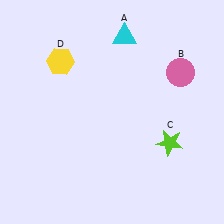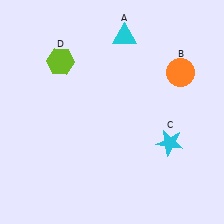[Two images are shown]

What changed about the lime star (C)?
In Image 1, C is lime. In Image 2, it changed to cyan.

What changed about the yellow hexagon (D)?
In Image 1, D is yellow. In Image 2, it changed to lime.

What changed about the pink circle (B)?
In Image 1, B is pink. In Image 2, it changed to orange.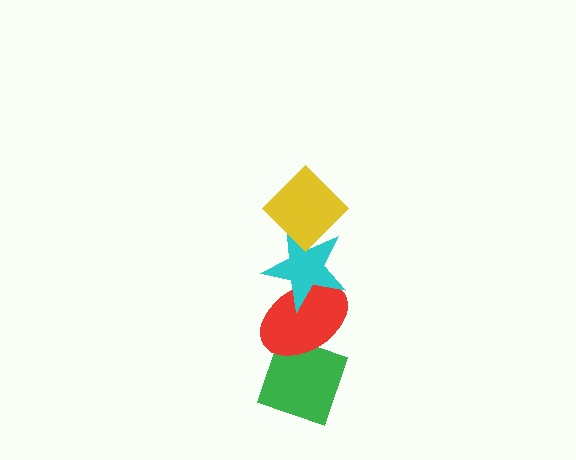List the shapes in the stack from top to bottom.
From top to bottom: the yellow diamond, the cyan star, the red ellipse, the green diamond.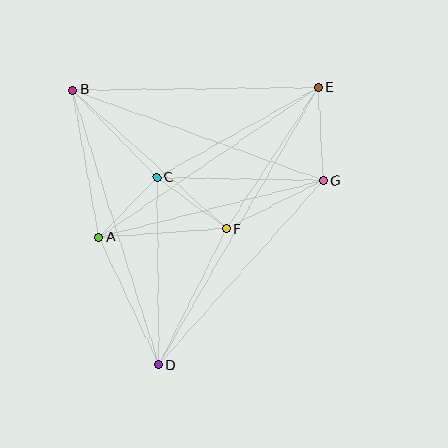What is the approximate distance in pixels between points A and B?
The distance between A and B is approximately 150 pixels.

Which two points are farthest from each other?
Points D and E are farthest from each other.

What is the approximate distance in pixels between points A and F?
The distance between A and F is approximately 127 pixels.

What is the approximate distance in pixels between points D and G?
The distance between D and G is approximately 247 pixels.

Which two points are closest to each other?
Points A and C are closest to each other.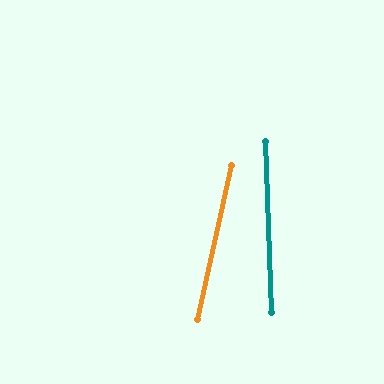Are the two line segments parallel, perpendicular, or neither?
Neither parallel nor perpendicular — they differ by about 14°.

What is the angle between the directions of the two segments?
Approximately 14 degrees.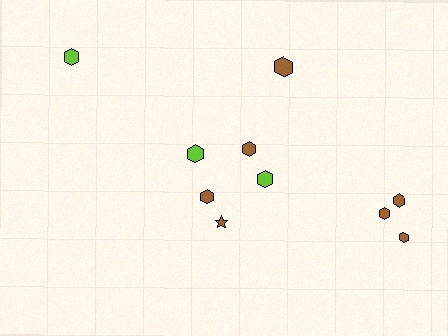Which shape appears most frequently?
Hexagon, with 9 objects.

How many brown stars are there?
There is 1 brown star.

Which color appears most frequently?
Brown, with 7 objects.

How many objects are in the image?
There are 10 objects.